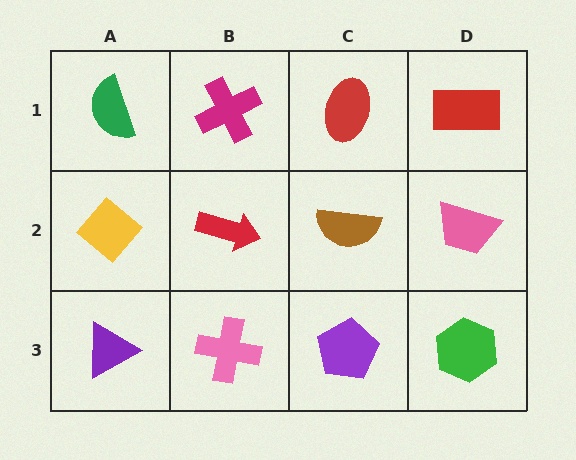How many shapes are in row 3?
4 shapes.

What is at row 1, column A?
A green semicircle.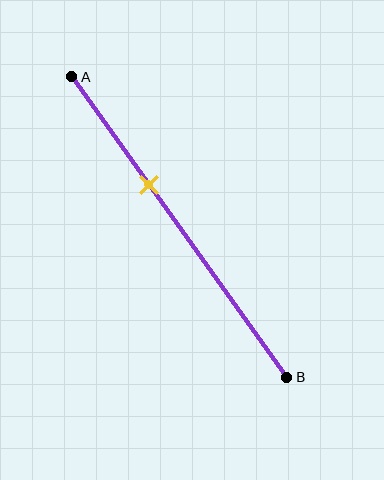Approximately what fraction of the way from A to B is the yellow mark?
The yellow mark is approximately 35% of the way from A to B.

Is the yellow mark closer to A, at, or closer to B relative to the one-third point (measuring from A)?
The yellow mark is approximately at the one-third point of segment AB.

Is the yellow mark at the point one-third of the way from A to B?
Yes, the mark is approximately at the one-third point.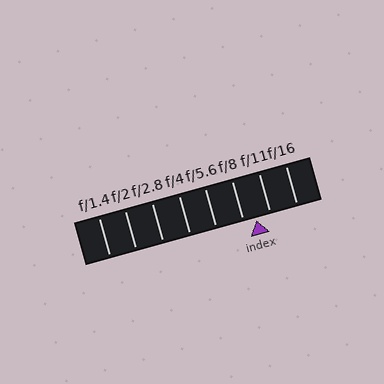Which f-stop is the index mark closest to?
The index mark is closest to f/8.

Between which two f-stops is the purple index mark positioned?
The index mark is between f/8 and f/11.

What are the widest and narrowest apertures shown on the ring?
The widest aperture shown is f/1.4 and the narrowest is f/16.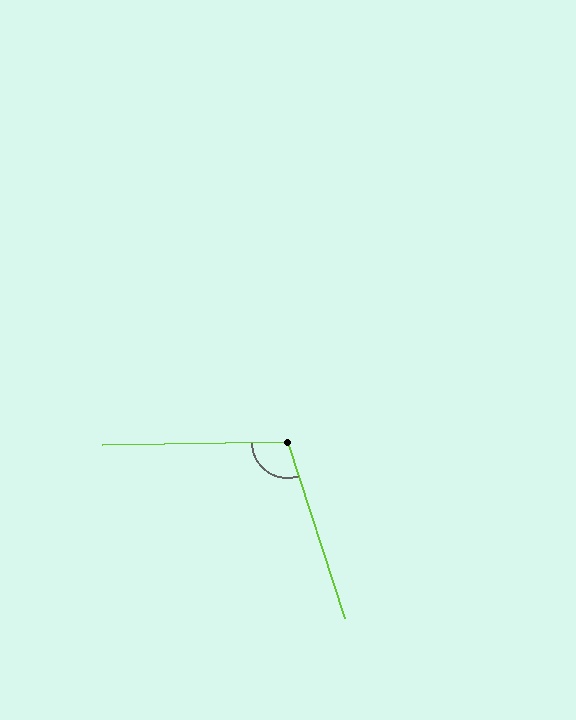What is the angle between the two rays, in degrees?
Approximately 107 degrees.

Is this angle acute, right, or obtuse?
It is obtuse.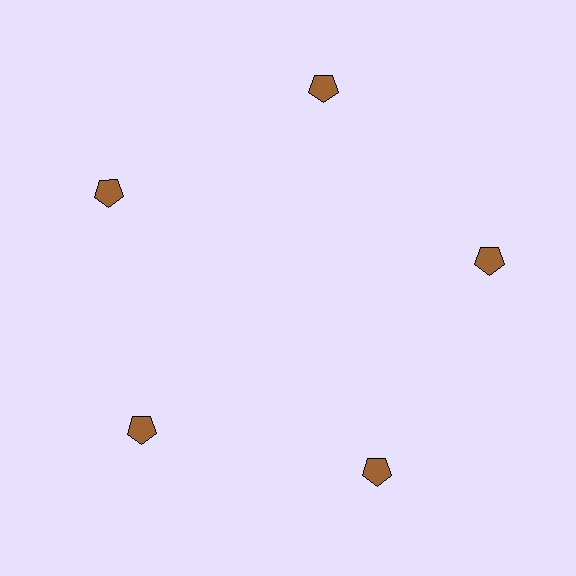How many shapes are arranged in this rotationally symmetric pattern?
There are 5 shapes, arranged in 5 groups of 1.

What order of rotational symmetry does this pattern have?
This pattern has 5-fold rotational symmetry.